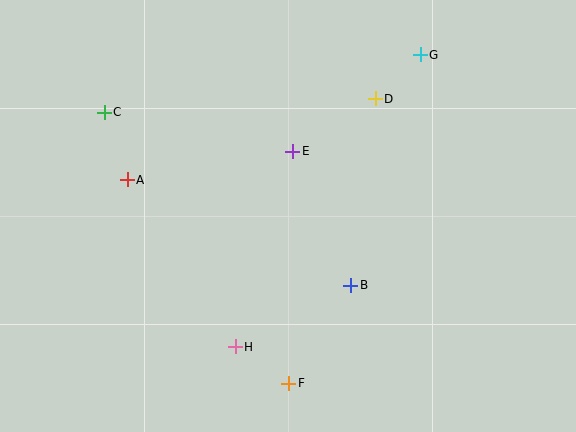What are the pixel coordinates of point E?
Point E is at (293, 151).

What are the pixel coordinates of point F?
Point F is at (289, 383).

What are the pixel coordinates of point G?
Point G is at (420, 55).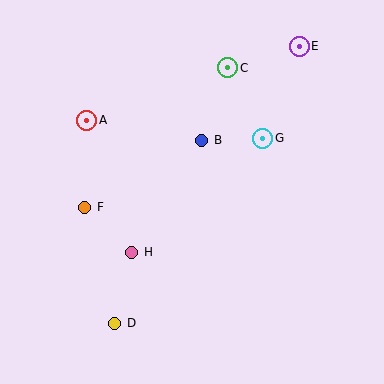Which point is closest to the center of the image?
Point B at (202, 140) is closest to the center.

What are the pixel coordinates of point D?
Point D is at (115, 323).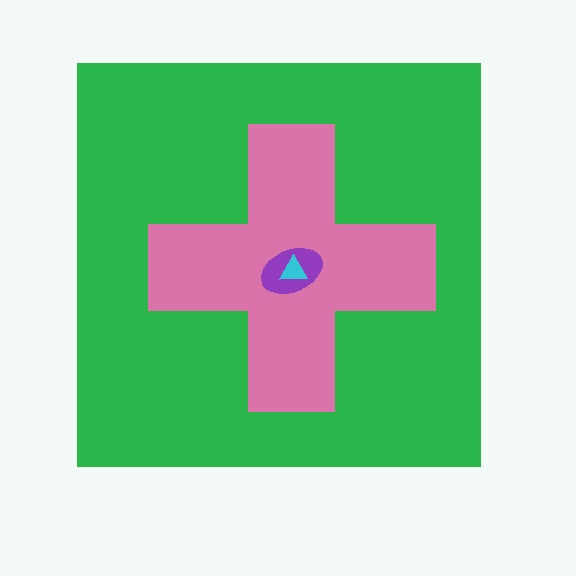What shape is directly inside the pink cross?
The purple ellipse.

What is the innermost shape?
The cyan triangle.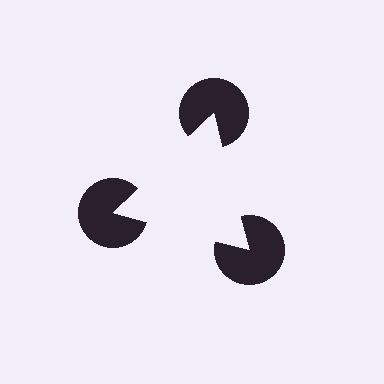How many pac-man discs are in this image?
There are 3 — one at each vertex of the illusory triangle.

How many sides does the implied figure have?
3 sides.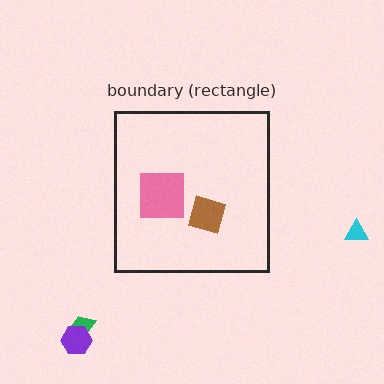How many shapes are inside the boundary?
2 inside, 3 outside.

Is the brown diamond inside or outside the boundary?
Inside.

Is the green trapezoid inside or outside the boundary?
Outside.